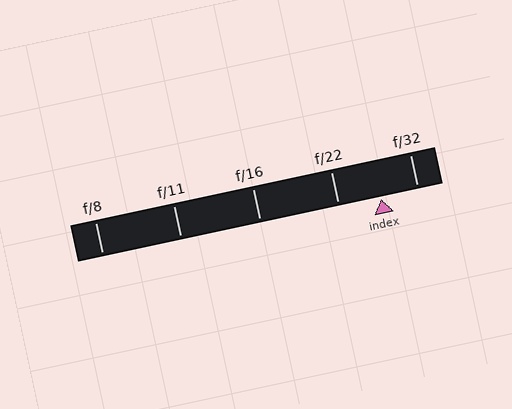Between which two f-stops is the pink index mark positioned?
The index mark is between f/22 and f/32.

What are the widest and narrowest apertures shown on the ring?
The widest aperture shown is f/8 and the narrowest is f/32.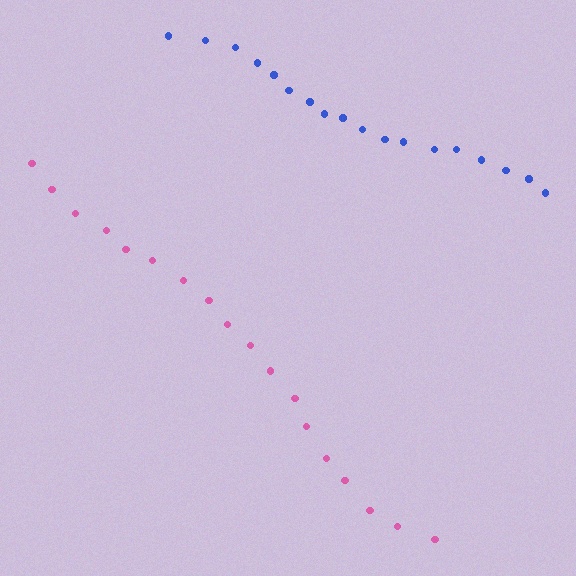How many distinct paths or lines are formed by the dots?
There are 2 distinct paths.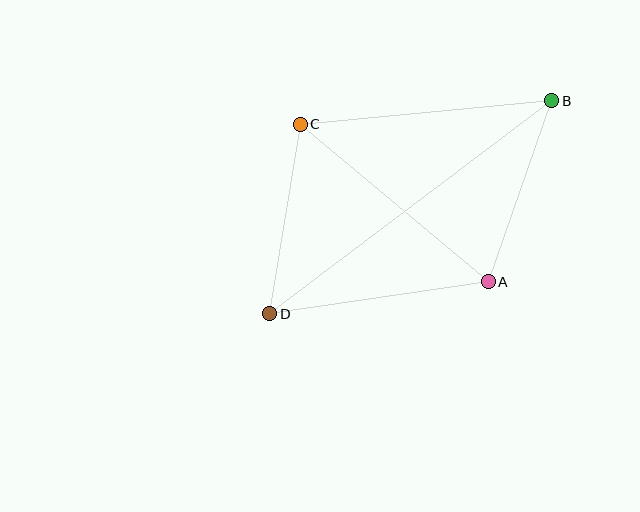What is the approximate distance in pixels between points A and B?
The distance between A and B is approximately 192 pixels.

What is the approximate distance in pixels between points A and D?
The distance between A and D is approximately 221 pixels.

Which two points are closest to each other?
Points C and D are closest to each other.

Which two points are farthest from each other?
Points B and D are farthest from each other.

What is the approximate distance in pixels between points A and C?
The distance between A and C is approximately 245 pixels.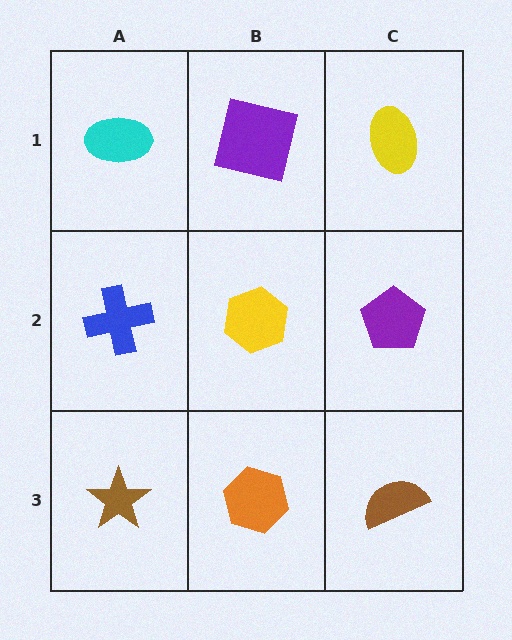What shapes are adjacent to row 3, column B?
A yellow hexagon (row 2, column B), a brown star (row 3, column A), a brown semicircle (row 3, column C).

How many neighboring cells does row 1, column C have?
2.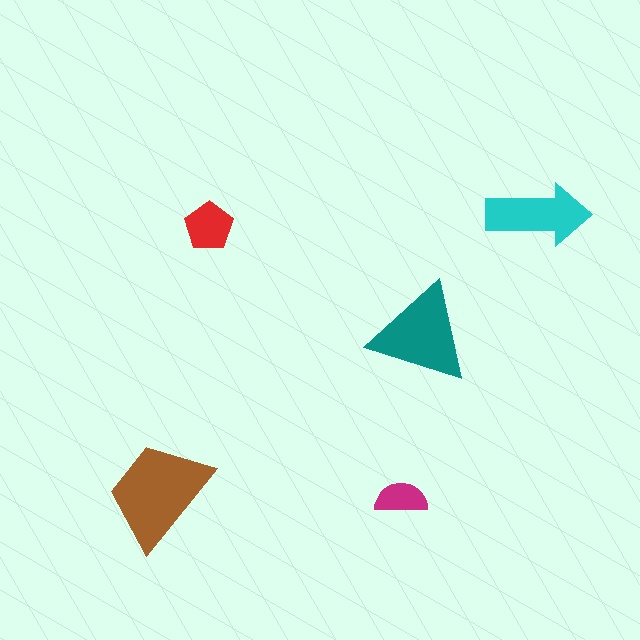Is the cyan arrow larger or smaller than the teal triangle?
Smaller.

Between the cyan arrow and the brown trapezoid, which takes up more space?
The brown trapezoid.